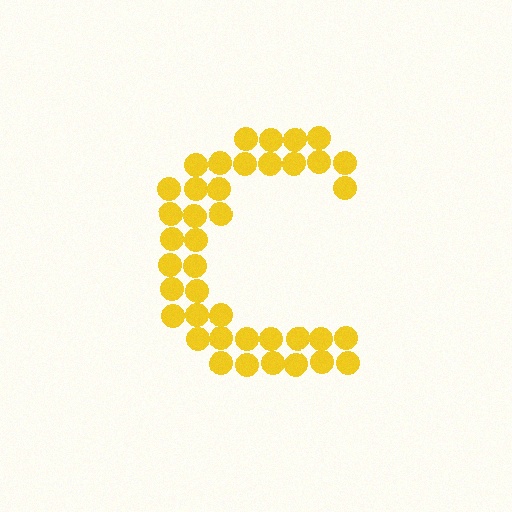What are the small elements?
The small elements are circles.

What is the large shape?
The large shape is the letter C.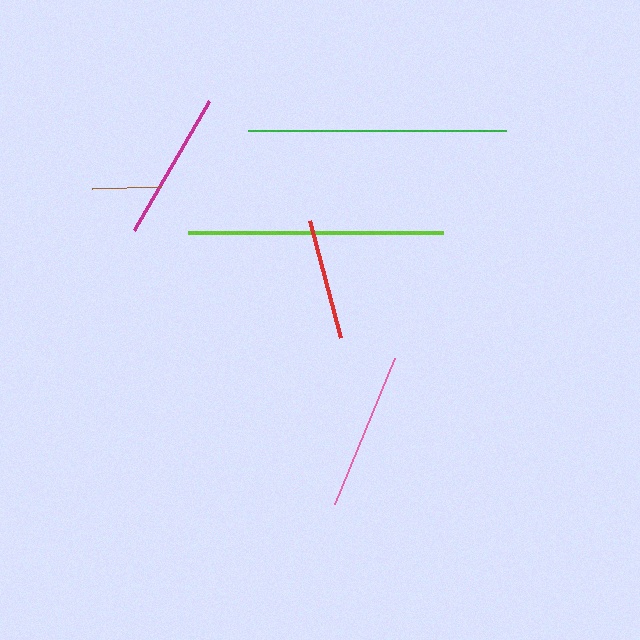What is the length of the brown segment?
The brown segment is approximately 69 pixels long.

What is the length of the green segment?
The green segment is approximately 258 pixels long.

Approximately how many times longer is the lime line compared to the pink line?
The lime line is approximately 1.6 times the length of the pink line.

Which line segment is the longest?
The green line is the longest at approximately 258 pixels.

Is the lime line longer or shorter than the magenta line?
The lime line is longer than the magenta line.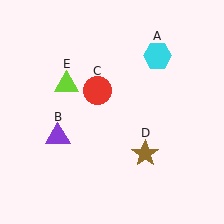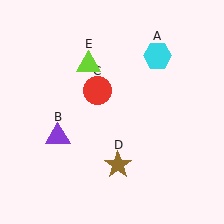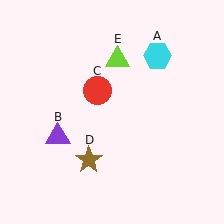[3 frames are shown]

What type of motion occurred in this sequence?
The brown star (object D), lime triangle (object E) rotated clockwise around the center of the scene.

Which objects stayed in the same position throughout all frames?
Cyan hexagon (object A) and purple triangle (object B) and red circle (object C) remained stationary.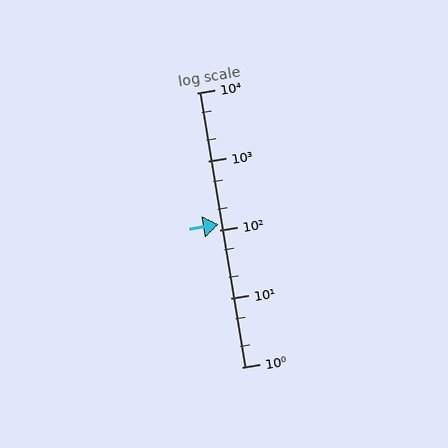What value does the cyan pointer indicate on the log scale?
The pointer indicates approximately 120.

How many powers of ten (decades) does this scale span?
The scale spans 4 decades, from 1 to 10000.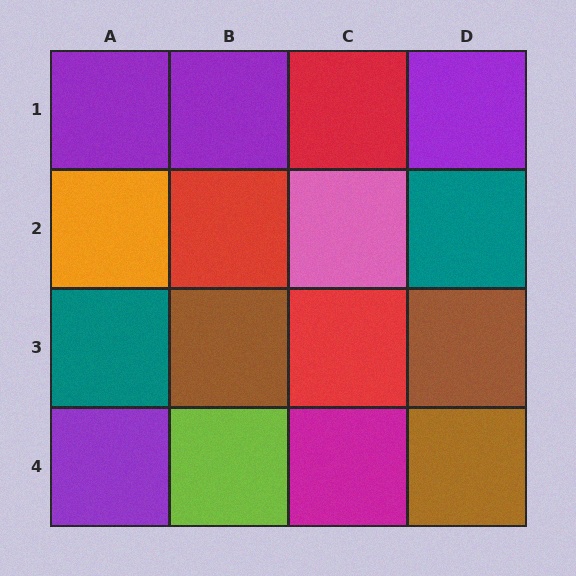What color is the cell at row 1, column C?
Red.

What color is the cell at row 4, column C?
Magenta.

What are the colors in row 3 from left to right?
Teal, brown, red, brown.